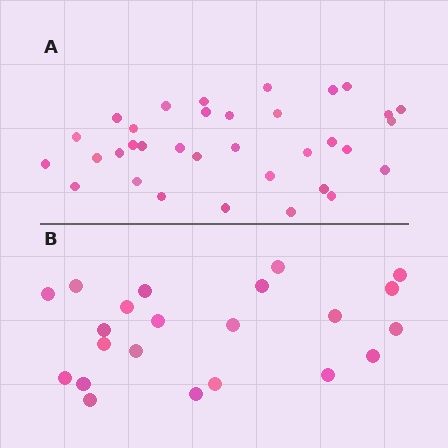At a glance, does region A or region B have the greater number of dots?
Region A (the top region) has more dots.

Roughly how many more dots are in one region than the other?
Region A has roughly 12 or so more dots than region B.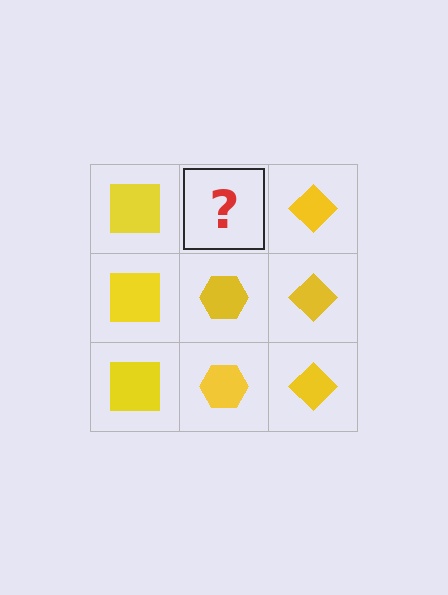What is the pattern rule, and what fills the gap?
The rule is that each column has a consistent shape. The gap should be filled with a yellow hexagon.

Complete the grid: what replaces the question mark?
The question mark should be replaced with a yellow hexagon.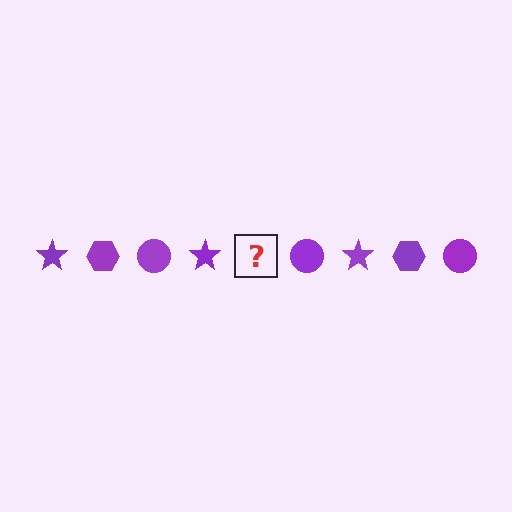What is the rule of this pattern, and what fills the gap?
The rule is that the pattern cycles through star, hexagon, circle shapes in purple. The gap should be filled with a purple hexagon.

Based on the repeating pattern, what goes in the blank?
The blank should be a purple hexagon.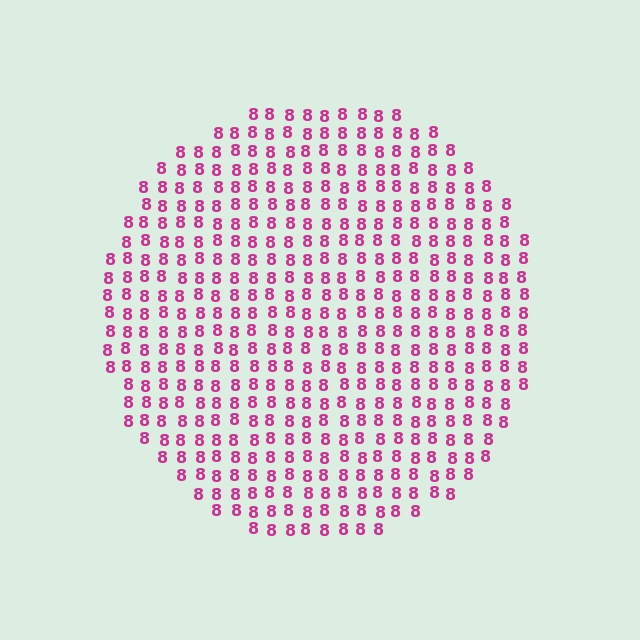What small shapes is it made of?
It is made of small digit 8's.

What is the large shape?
The large shape is a circle.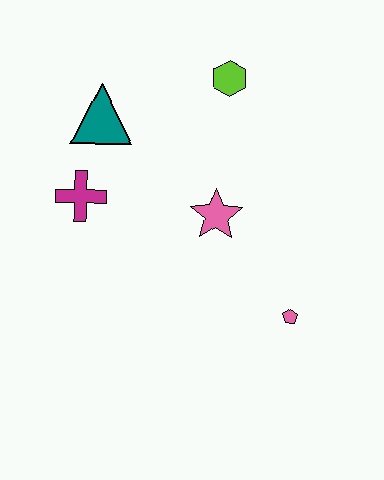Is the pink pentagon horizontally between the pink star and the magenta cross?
No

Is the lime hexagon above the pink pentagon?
Yes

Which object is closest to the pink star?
The pink pentagon is closest to the pink star.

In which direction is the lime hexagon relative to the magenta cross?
The lime hexagon is to the right of the magenta cross.